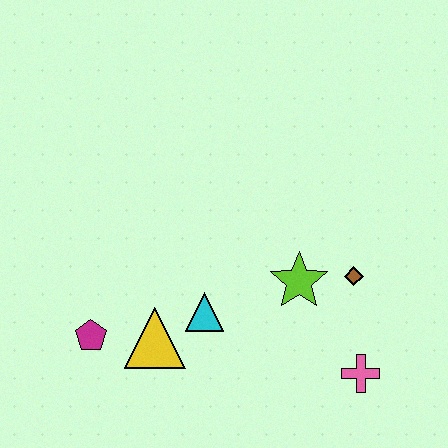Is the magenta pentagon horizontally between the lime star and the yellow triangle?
No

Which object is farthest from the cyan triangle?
The pink cross is farthest from the cyan triangle.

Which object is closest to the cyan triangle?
The yellow triangle is closest to the cyan triangle.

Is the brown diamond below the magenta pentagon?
No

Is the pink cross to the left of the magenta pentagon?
No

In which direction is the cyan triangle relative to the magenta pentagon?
The cyan triangle is to the right of the magenta pentagon.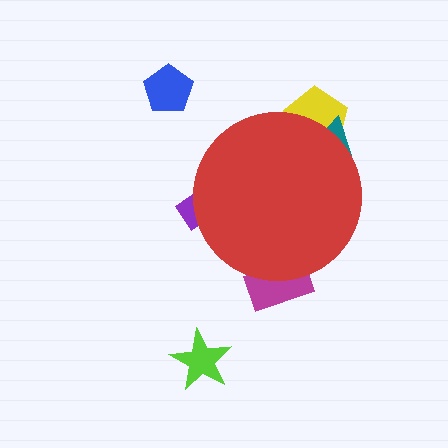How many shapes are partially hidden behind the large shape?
4 shapes are partially hidden.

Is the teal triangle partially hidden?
Yes, the teal triangle is partially hidden behind the red circle.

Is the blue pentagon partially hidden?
No, the blue pentagon is fully visible.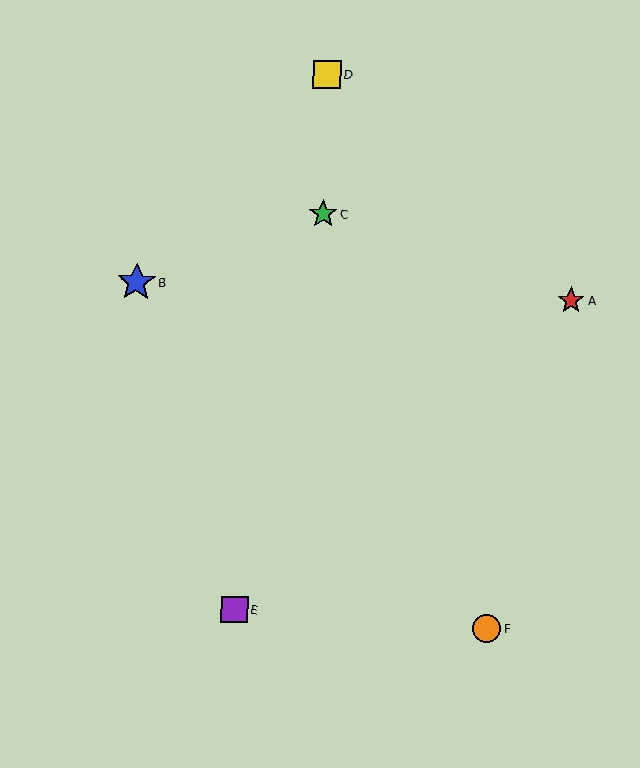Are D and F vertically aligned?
No, D is at x≈327 and F is at x≈486.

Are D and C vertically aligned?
Yes, both are at x≈327.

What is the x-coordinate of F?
Object F is at x≈486.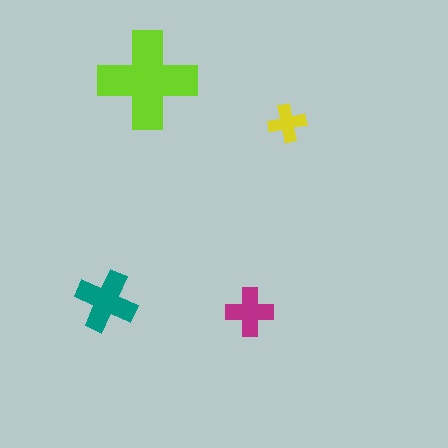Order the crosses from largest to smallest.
the lime one, the teal one, the magenta one, the yellow one.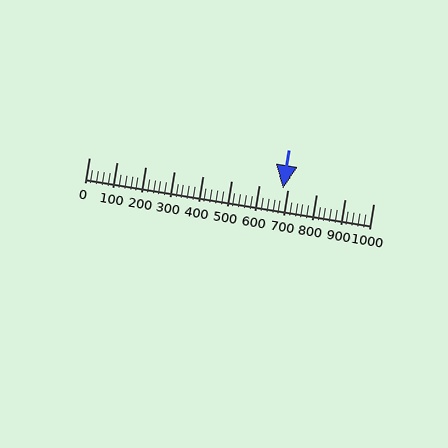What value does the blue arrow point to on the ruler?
The blue arrow points to approximately 683.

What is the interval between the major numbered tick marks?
The major tick marks are spaced 100 units apart.